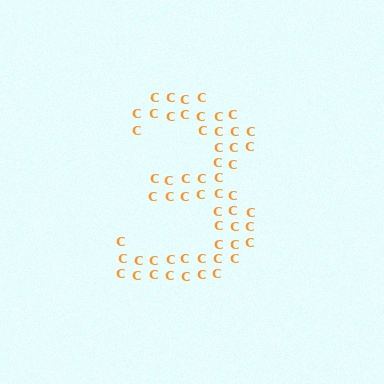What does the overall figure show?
The overall figure shows the digit 3.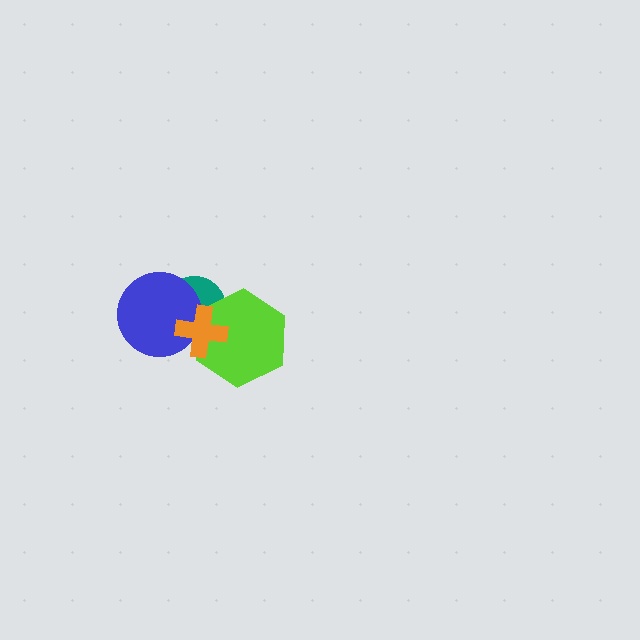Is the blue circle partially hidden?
Yes, it is partially covered by another shape.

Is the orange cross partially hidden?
No, no other shape covers it.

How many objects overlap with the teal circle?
3 objects overlap with the teal circle.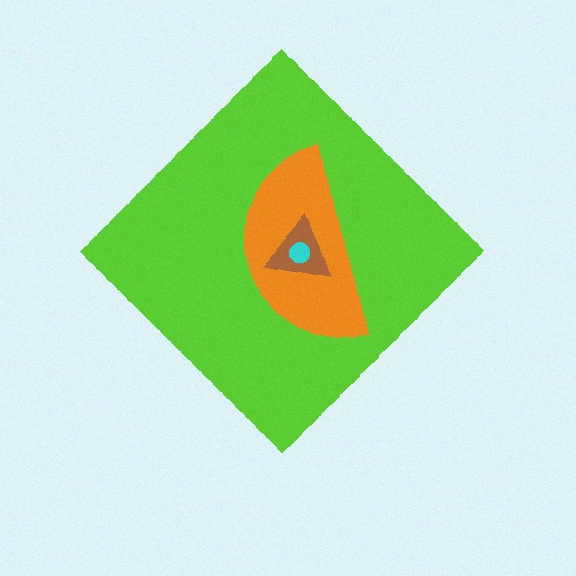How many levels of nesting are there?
4.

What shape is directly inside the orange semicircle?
The brown triangle.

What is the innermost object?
The cyan circle.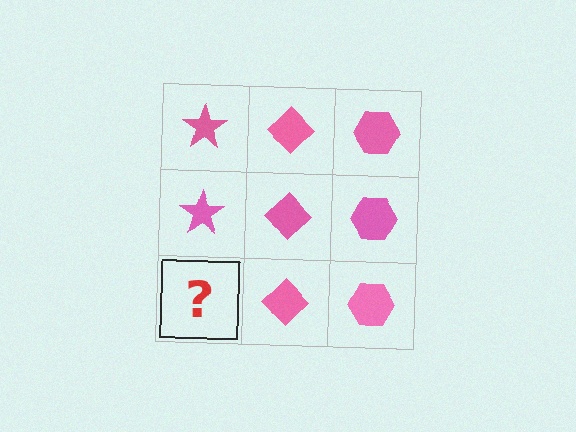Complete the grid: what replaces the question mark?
The question mark should be replaced with a pink star.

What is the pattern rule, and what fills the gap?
The rule is that each column has a consistent shape. The gap should be filled with a pink star.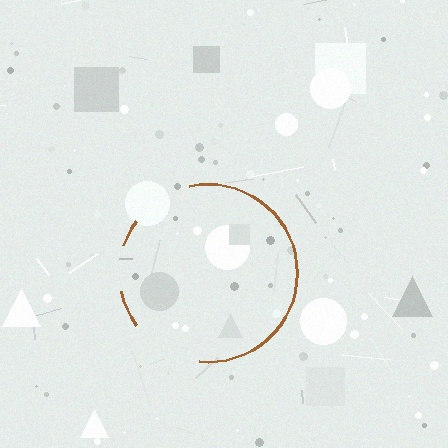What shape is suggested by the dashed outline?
The dashed outline suggests a circle.